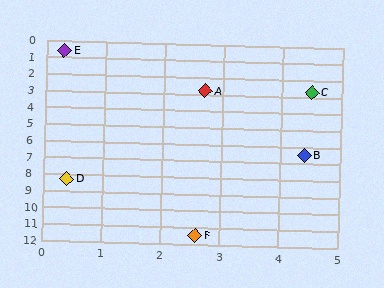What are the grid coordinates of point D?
Point D is at approximately (0.4, 8.3).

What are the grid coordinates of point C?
Point C is at approximately (4.5, 2.7).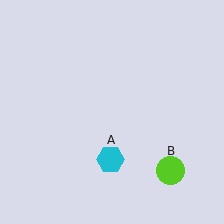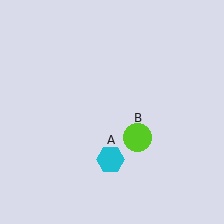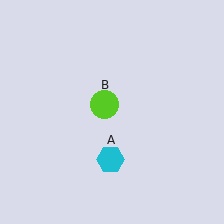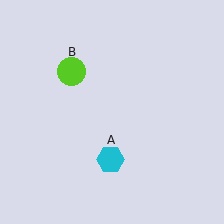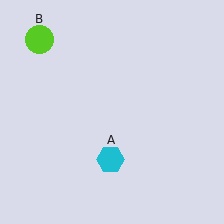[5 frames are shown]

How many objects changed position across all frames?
1 object changed position: lime circle (object B).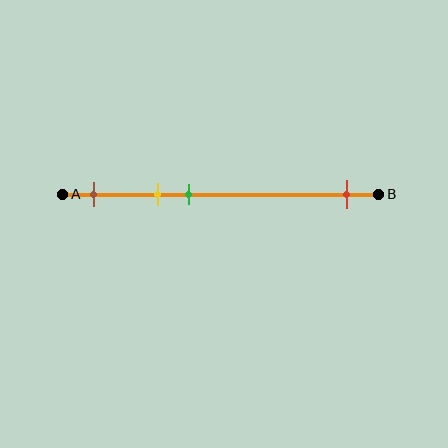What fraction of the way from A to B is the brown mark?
The brown mark is approximately 10% (0.1) of the way from A to B.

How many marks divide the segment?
There are 4 marks dividing the segment.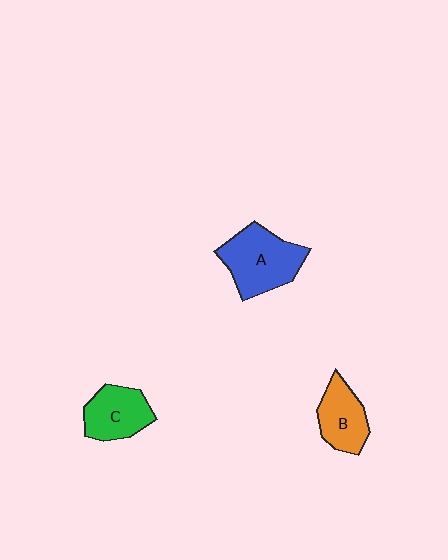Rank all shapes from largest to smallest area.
From largest to smallest: A (blue), C (green), B (orange).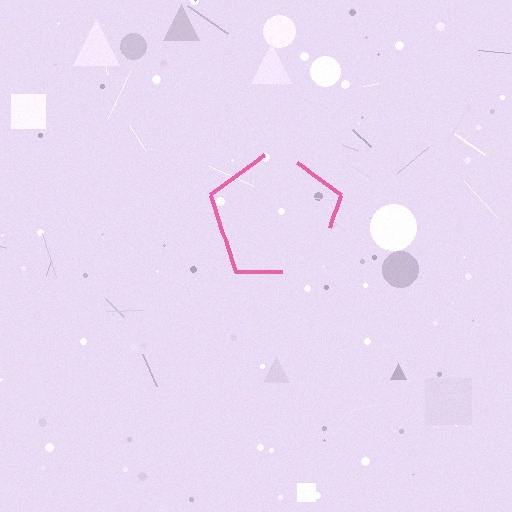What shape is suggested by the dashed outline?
The dashed outline suggests a pentagon.